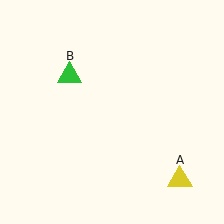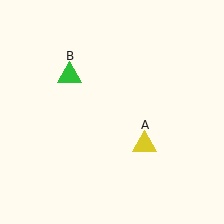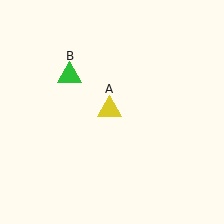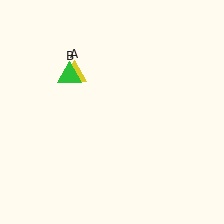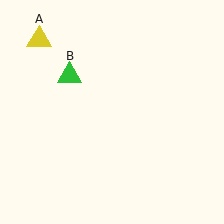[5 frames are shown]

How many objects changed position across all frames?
1 object changed position: yellow triangle (object A).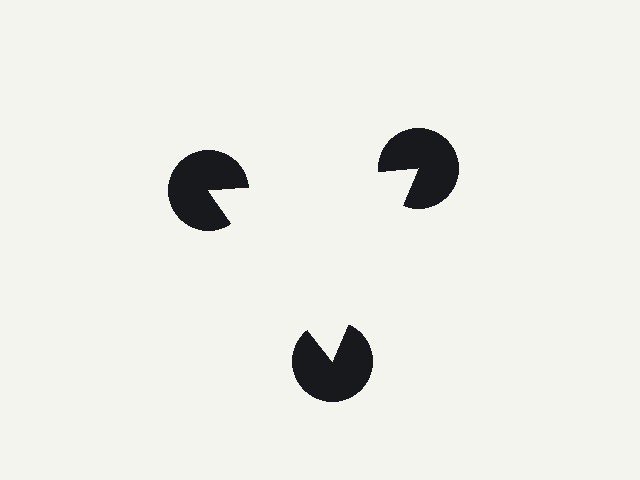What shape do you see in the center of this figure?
An illusory triangle — its edges are inferred from the aligned wedge cuts in the pac-man discs, not physically drawn.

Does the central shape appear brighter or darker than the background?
It typically appears slightly brighter than the background, even though no actual brightness change is drawn.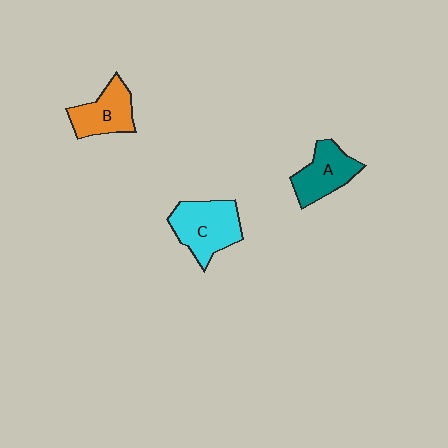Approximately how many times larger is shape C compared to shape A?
Approximately 1.3 times.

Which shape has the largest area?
Shape C (cyan).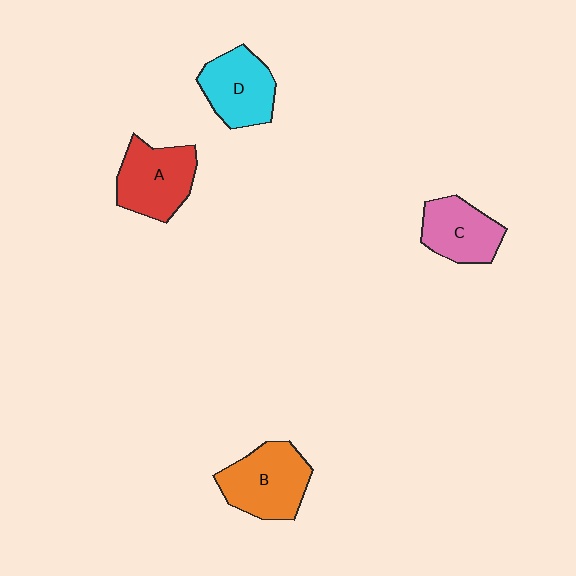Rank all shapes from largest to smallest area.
From largest to smallest: B (orange), A (red), D (cyan), C (pink).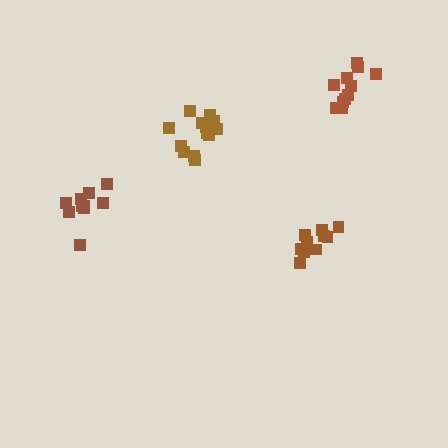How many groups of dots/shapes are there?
There are 4 groups.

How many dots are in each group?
Group 1: 10 dots, Group 2: 10 dots, Group 3: 11 dots, Group 4: 13 dots (44 total).